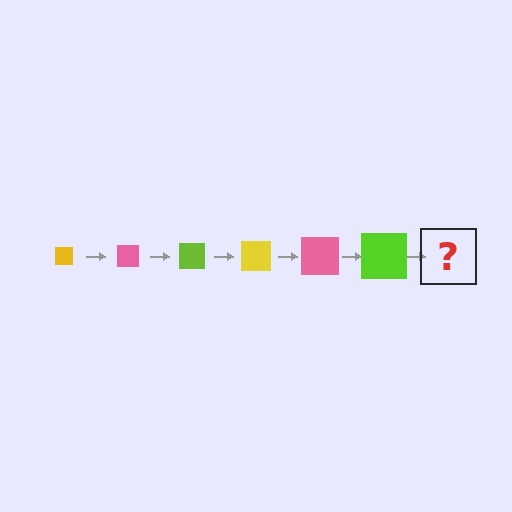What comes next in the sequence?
The next element should be a yellow square, larger than the previous one.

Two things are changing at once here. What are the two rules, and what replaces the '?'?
The two rules are that the square grows larger each step and the color cycles through yellow, pink, and lime. The '?' should be a yellow square, larger than the previous one.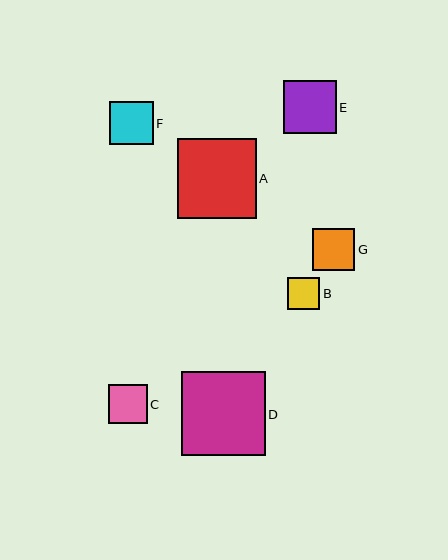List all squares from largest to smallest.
From largest to smallest: D, A, E, F, G, C, B.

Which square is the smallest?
Square B is the smallest with a size of approximately 32 pixels.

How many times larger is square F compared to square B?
Square F is approximately 1.4 times the size of square B.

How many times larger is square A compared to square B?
Square A is approximately 2.5 times the size of square B.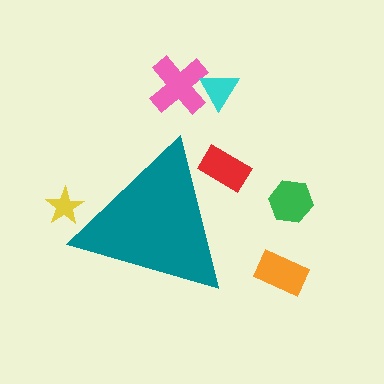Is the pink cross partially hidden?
No, the pink cross is fully visible.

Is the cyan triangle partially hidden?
No, the cyan triangle is fully visible.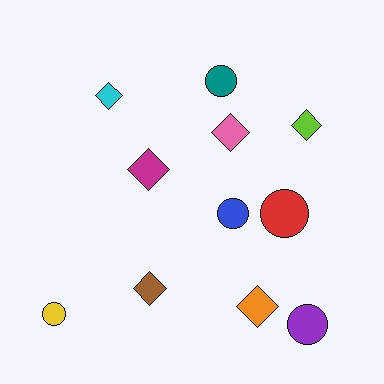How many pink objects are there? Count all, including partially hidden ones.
There is 1 pink object.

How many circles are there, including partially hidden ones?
There are 5 circles.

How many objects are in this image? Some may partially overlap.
There are 11 objects.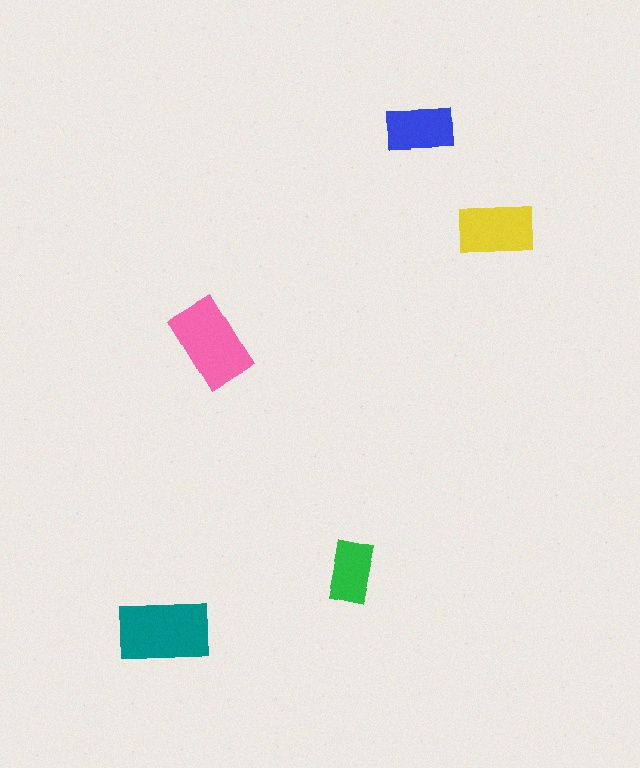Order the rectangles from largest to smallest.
the teal one, the pink one, the yellow one, the blue one, the green one.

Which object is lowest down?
The teal rectangle is bottommost.